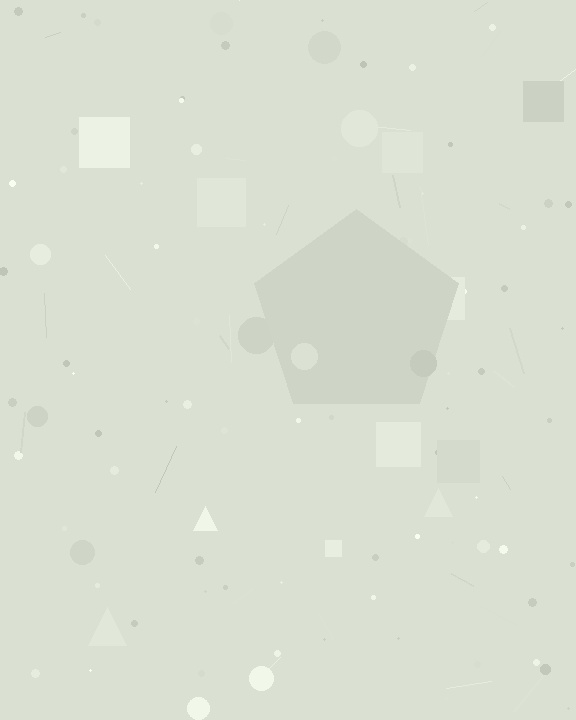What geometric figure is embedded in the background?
A pentagon is embedded in the background.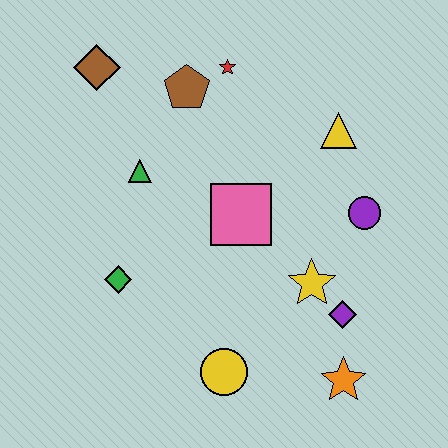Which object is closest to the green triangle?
The brown pentagon is closest to the green triangle.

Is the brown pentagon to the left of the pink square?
Yes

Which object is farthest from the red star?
The orange star is farthest from the red star.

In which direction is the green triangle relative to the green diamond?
The green triangle is above the green diamond.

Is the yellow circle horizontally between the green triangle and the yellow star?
Yes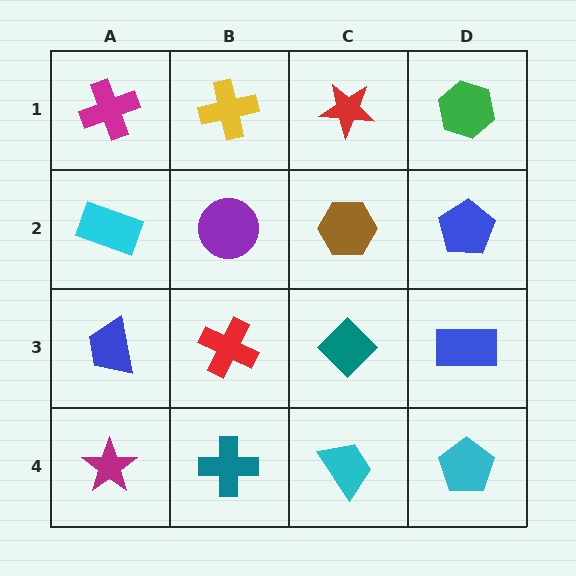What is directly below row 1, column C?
A brown hexagon.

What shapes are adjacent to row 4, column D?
A blue rectangle (row 3, column D), a cyan trapezoid (row 4, column C).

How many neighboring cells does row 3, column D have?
3.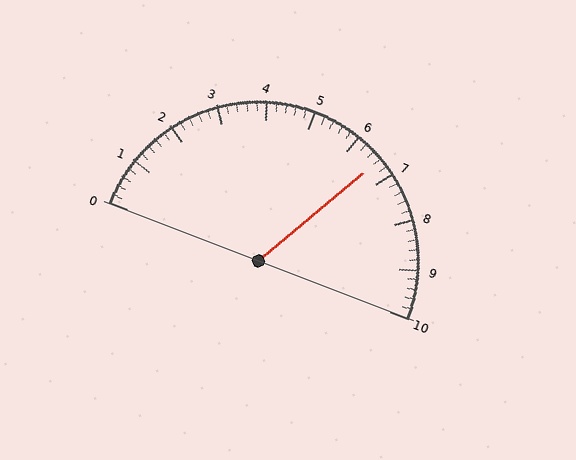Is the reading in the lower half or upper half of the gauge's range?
The reading is in the upper half of the range (0 to 10).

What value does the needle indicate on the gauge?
The needle indicates approximately 6.6.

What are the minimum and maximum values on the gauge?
The gauge ranges from 0 to 10.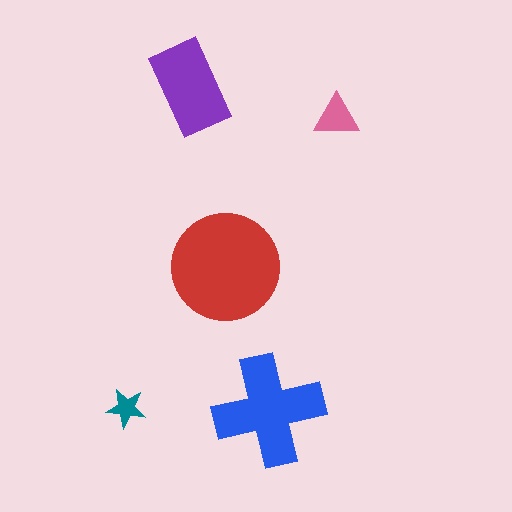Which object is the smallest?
The teal star.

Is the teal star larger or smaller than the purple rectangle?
Smaller.